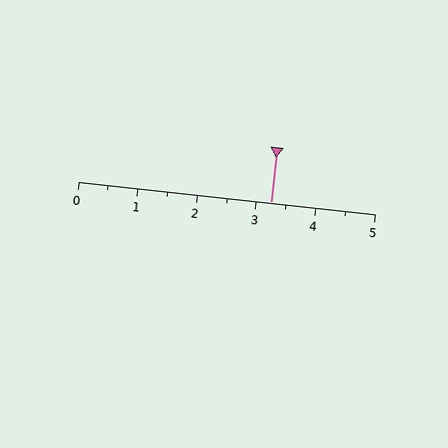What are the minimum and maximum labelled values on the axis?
The axis runs from 0 to 5.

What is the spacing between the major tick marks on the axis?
The major ticks are spaced 1 apart.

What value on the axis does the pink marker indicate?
The marker indicates approximately 3.2.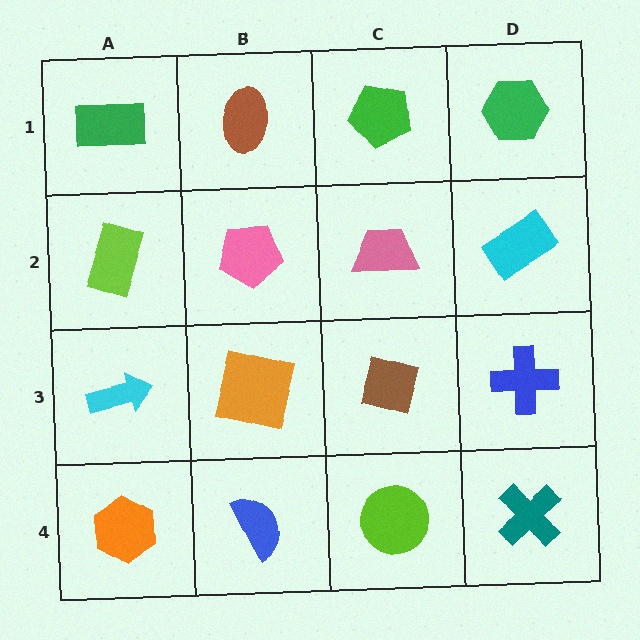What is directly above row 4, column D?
A blue cross.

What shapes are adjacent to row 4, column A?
A cyan arrow (row 3, column A), a blue semicircle (row 4, column B).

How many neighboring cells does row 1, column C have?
3.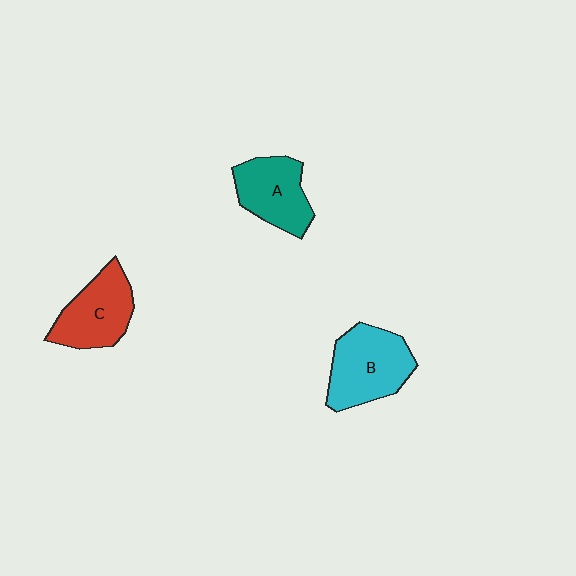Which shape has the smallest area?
Shape A (teal).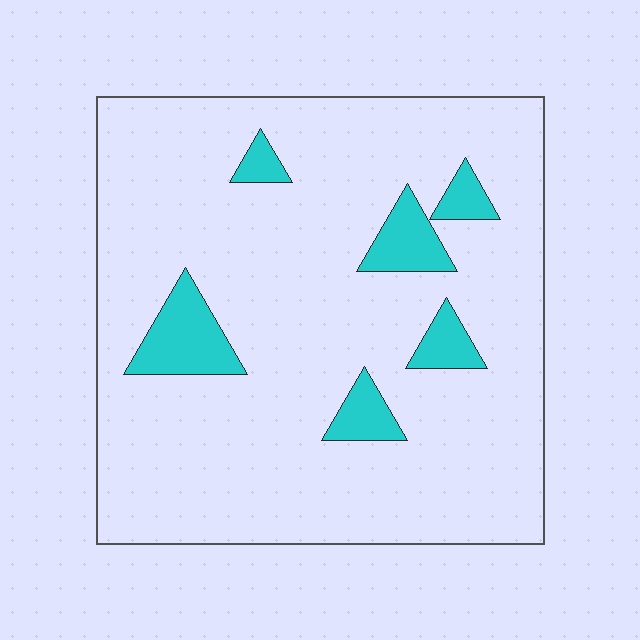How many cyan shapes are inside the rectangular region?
6.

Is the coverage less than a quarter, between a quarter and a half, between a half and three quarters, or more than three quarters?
Less than a quarter.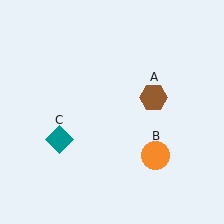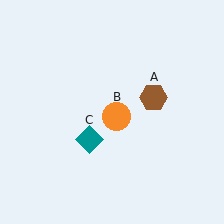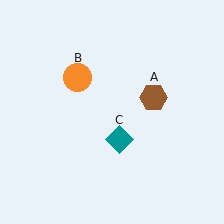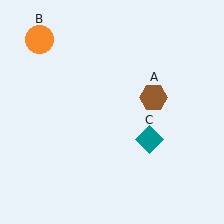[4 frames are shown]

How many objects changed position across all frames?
2 objects changed position: orange circle (object B), teal diamond (object C).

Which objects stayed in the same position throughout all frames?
Brown hexagon (object A) remained stationary.